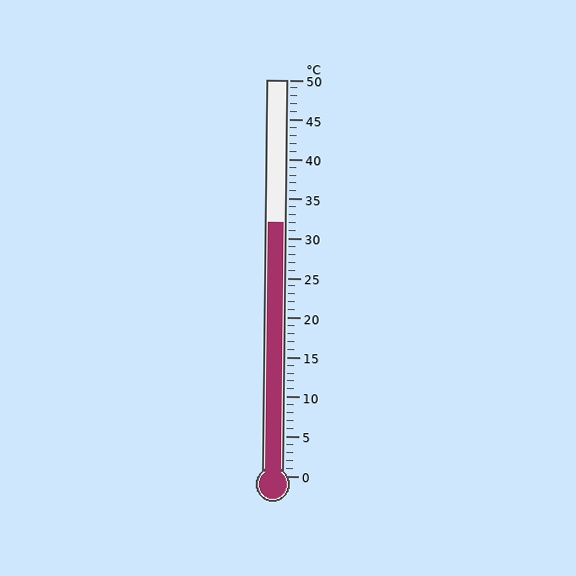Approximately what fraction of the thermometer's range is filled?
The thermometer is filled to approximately 65% of its range.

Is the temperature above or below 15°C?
The temperature is above 15°C.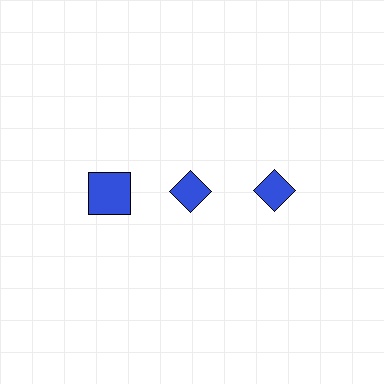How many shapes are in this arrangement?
There are 3 shapes arranged in a grid pattern.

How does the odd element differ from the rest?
It has a different shape: square instead of diamond.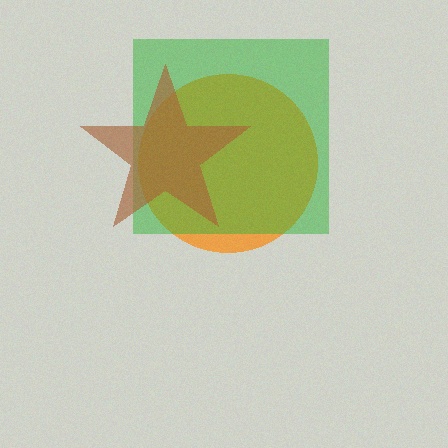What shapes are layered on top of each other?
The layered shapes are: an orange circle, a green square, a brown star.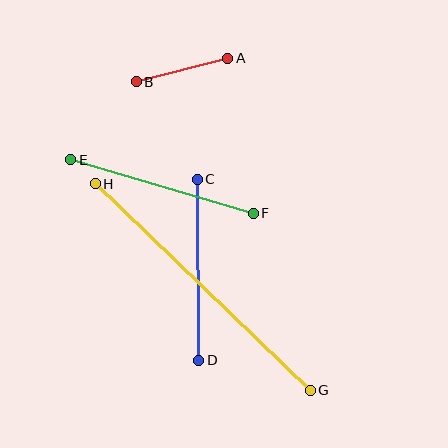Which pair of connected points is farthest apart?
Points G and H are farthest apart.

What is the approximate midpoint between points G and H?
The midpoint is at approximately (203, 287) pixels.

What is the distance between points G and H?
The distance is approximately 298 pixels.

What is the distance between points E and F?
The distance is approximately 190 pixels.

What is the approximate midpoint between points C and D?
The midpoint is at approximately (198, 270) pixels.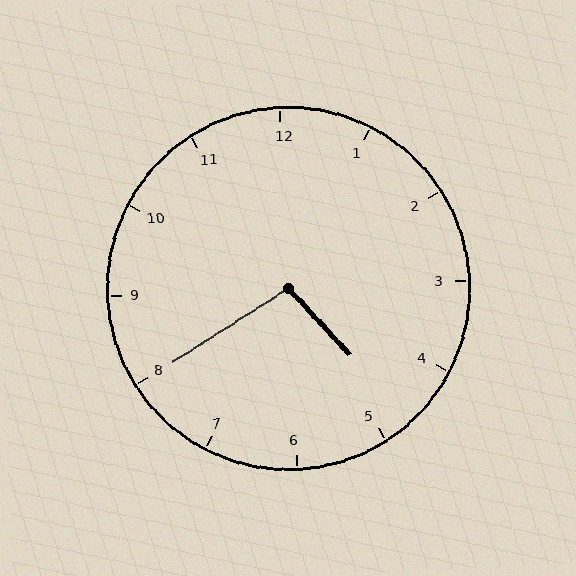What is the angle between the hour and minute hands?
Approximately 100 degrees.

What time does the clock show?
4:40.